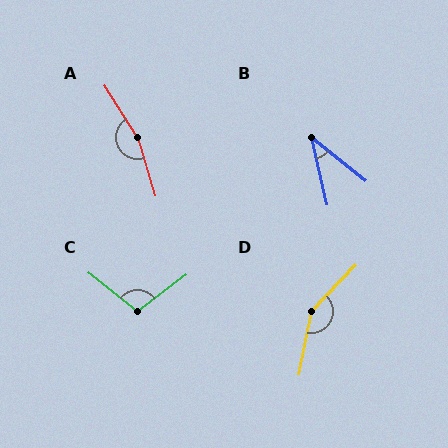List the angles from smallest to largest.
B (38°), C (105°), D (147°), A (164°).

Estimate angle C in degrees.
Approximately 105 degrees.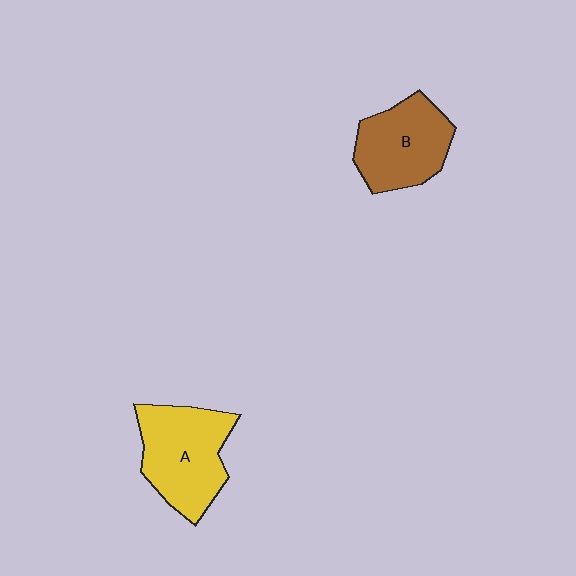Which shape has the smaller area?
Shape B (brown).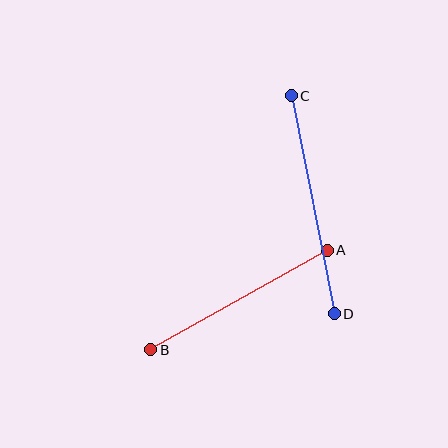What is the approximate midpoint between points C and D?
The midpoint is at approximately (313, 205) pixels.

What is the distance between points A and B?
The distance is approximately 203 pixels.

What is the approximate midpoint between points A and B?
The midpoint is at approximately (239, 300) pixels.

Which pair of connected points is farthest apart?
Points C and D are farthest apart.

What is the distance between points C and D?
The distance is approximately 223 pixels.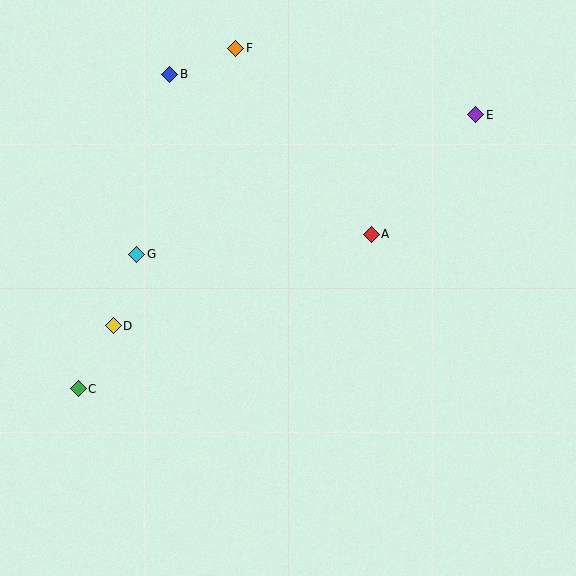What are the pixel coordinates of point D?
Point D is at (113, 326).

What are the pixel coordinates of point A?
Point A is at (371, 234).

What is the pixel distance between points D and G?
The distance between D and G is 75 pixels.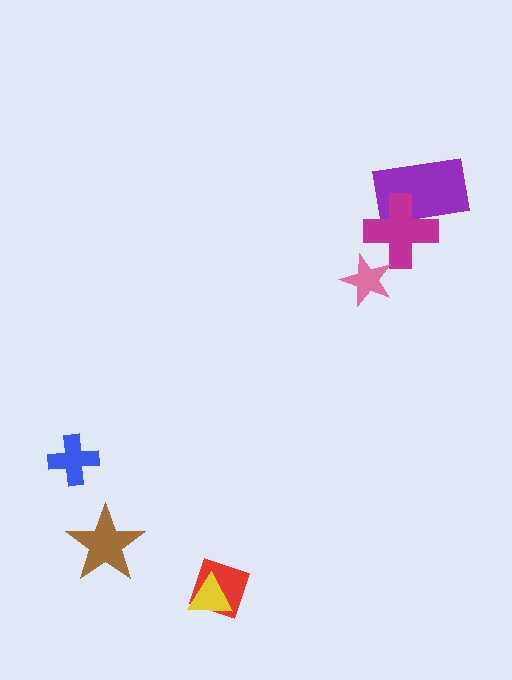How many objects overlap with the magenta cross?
1 object overlaps with the magenta cross.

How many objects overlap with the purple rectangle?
1 object overlaps with the purple rectangle.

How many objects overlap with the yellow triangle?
1 object overlaps with the yellow triangle.